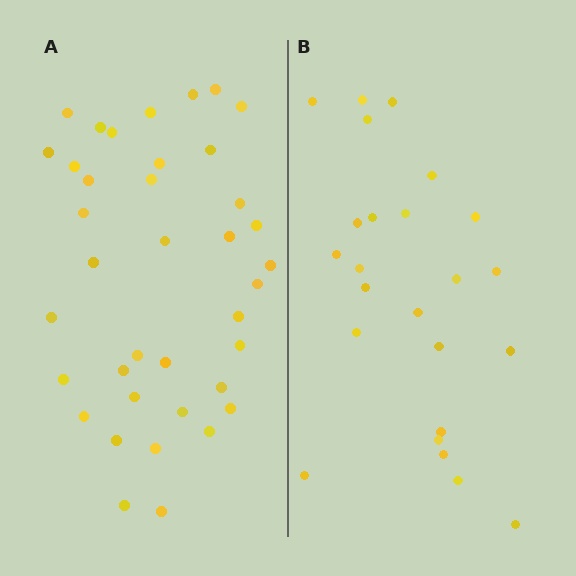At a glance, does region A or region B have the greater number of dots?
Region A (the left region) has more dots.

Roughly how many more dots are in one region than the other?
Region A has approximately 15 more dots than region B.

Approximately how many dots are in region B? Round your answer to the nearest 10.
About 20 dots. (The exact count is 24, which rounds to 20.)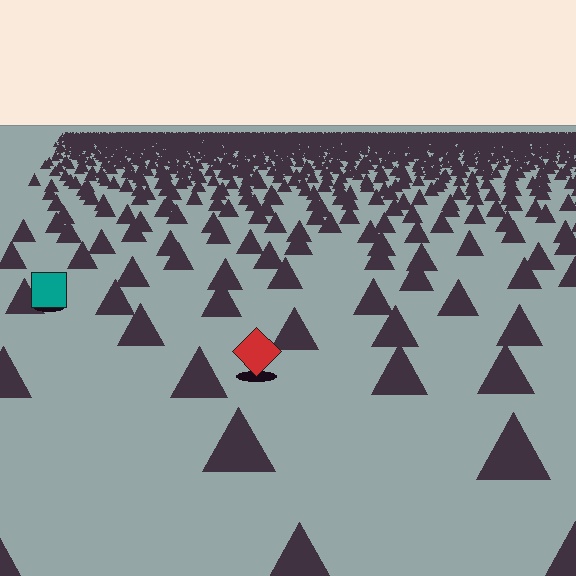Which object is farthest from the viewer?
The teal square is farthest from the viewer. It appears smaller and the ground texture around it is denser.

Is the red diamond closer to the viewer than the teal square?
Yes. The red diamond is closer — you can tell from the texture gradient: the ground texture is coarser near it.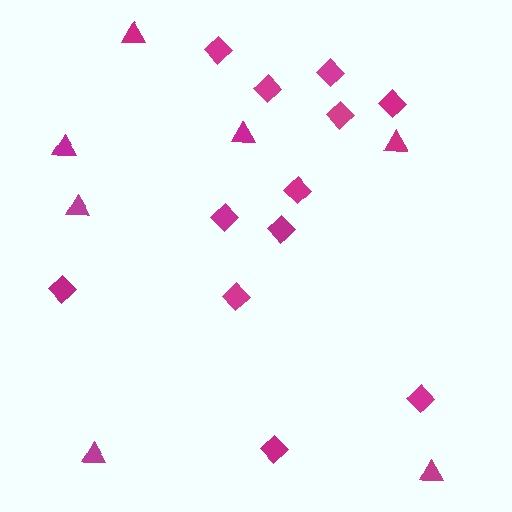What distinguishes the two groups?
There are 2 groups: one group of triangles (7) and one group of diamonds (12).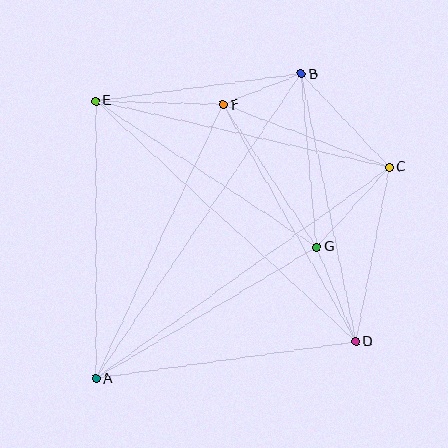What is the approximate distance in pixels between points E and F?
The distance between E and F is approximately 128 pixels.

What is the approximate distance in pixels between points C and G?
The distance between C and G is approximately 108 pixels.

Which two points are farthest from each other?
Points A and B are farthest from each other.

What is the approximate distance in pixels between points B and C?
The distance between B and C is approximately 128 pixels.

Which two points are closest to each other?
Points B and F are closest to each other.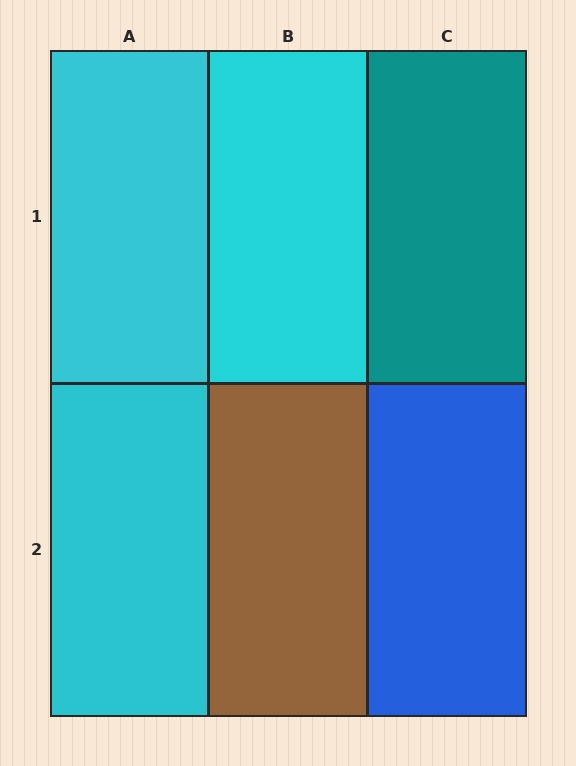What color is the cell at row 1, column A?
Cyan.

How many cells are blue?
1 cell is blue.